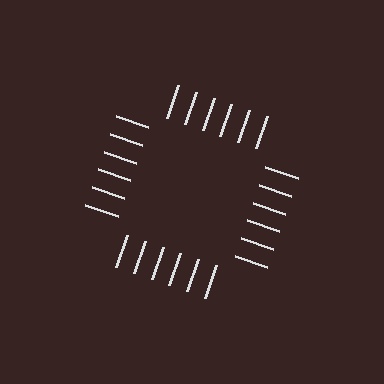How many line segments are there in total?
24 — 6 along each of the 4 edges.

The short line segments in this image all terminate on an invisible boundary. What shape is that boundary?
An illusory square — the line segments terminate on its edges but no continuous stroke is drawn.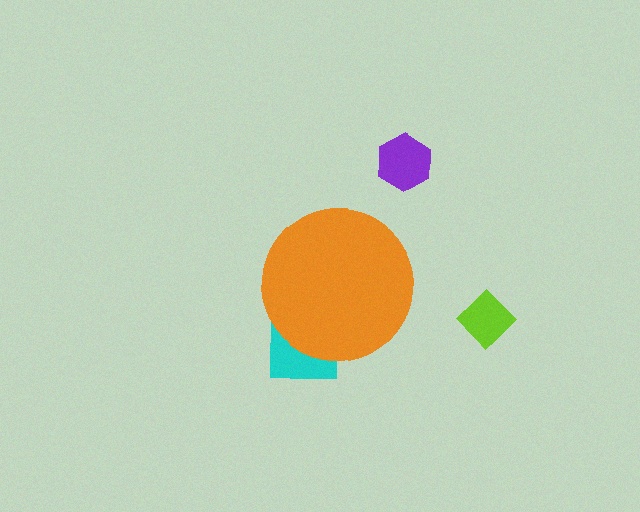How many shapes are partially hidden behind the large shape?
2 shapes are partially hidden.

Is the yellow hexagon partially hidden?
Yes, the yellow hexagon is partially hidden behind the orange circle.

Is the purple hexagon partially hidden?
No, the purple hexagon is fully visible.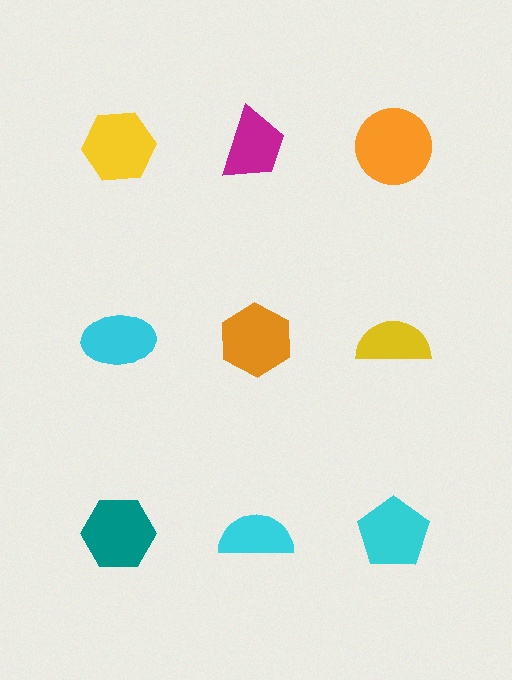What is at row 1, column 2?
A magenta trapezoid.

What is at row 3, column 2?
A cyan semicircle.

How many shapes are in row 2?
3 shapes.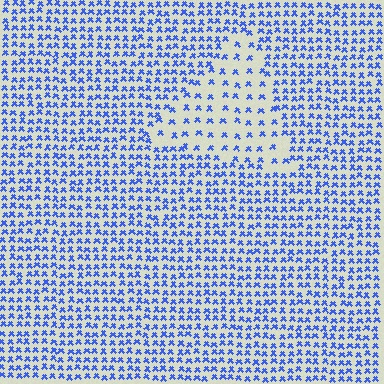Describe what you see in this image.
The image contains small blue elements arranged at two different densities. A triangle-shaped region is visible where the elements are less densely packed than the surrounding area.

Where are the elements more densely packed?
The elements are more densely packed outside the triangle boundary.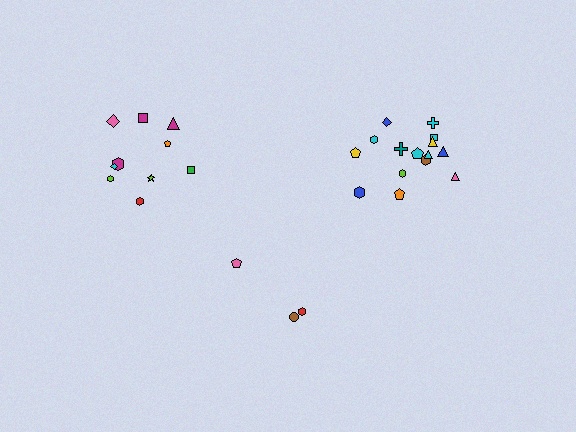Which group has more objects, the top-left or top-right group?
The top-right group.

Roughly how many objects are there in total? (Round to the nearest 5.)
Roughly 30 objects in total.